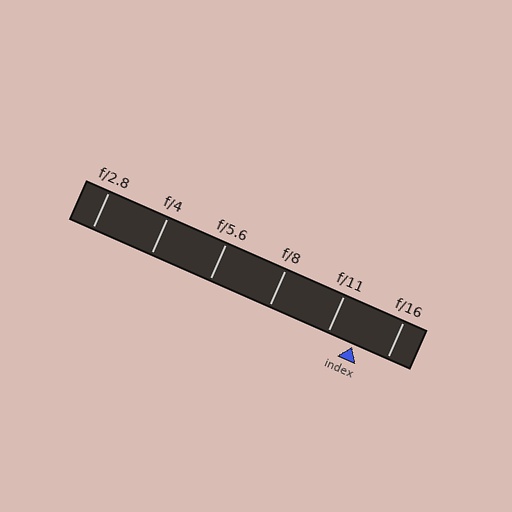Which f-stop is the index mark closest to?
The index mark is closest to f/11.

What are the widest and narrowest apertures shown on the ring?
The widest aperture shown is f/2.8 and the narrowest is f/16.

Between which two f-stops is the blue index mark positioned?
The index mark is between f/11 and f/16.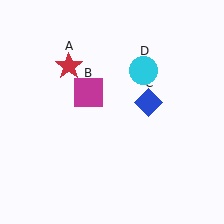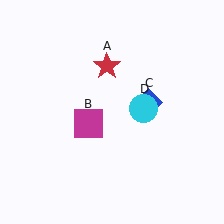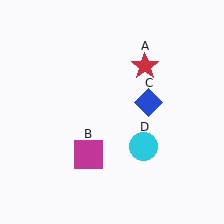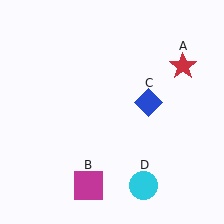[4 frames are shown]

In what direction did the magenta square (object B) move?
The magenta square (object B) moved down.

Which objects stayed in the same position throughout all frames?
Blue diamond (object C) remained stationary.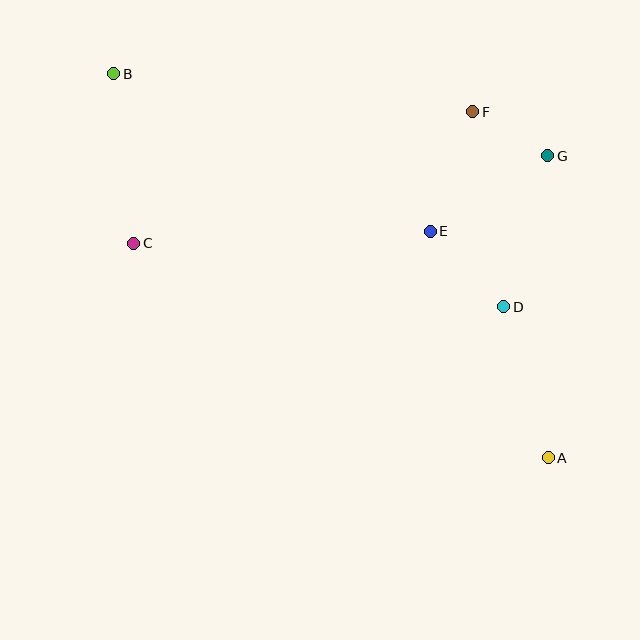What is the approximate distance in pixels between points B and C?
The distance between B and C is approximately 171 pixels.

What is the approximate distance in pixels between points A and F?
The distance between A and F is approximately 354 pixels.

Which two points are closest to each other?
Points F and G are closest to each other.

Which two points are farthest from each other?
Points A and B are farthest from each other.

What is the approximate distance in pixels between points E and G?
The distance between E and G is approximately 140 pixels.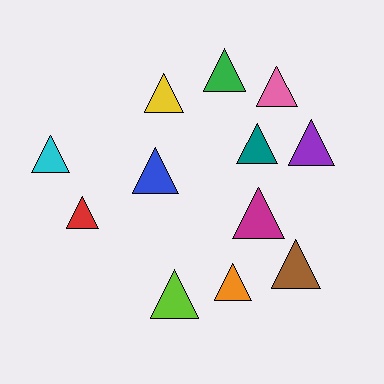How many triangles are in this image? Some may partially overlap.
There are 12 triangles.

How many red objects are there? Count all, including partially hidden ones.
There is 1 red object.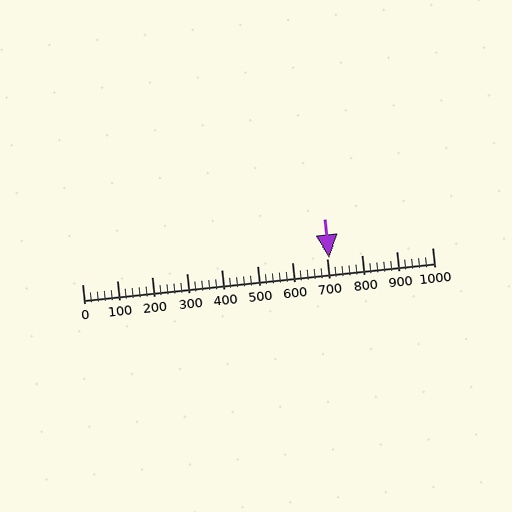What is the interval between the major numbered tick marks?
The major tick marks are spaced 100 units apart.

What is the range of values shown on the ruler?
The ruler shows values from 0 to 1000.